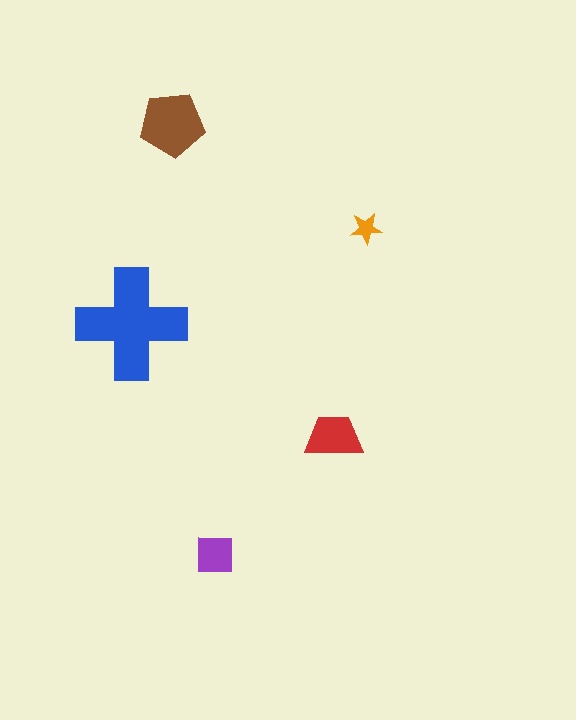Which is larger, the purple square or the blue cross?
The blue cross.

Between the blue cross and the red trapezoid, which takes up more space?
The blue cross.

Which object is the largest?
The blue cross.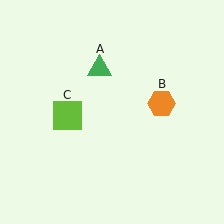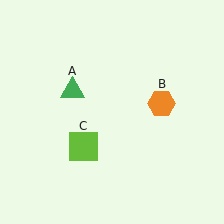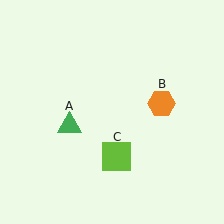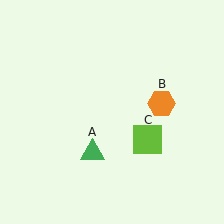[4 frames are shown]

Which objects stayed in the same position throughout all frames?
Orange hexagon (object B) remained stationary.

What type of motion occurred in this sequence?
The green triangle (object A), lime square (object C) rotated counterclockwise around the center of the scene.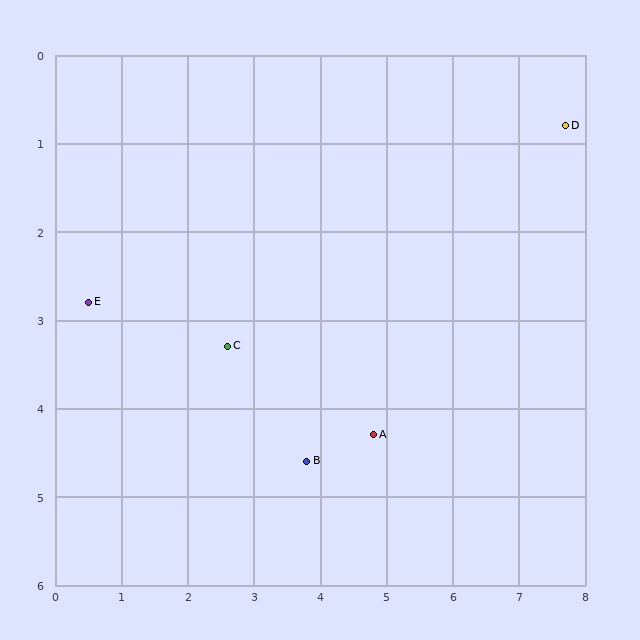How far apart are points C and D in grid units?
Points C and D are about 5.7 grid units apart.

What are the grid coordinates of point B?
Point B is at approximately (3.8, 4.6).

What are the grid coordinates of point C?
Point C is at approximately (2.6, 3.3).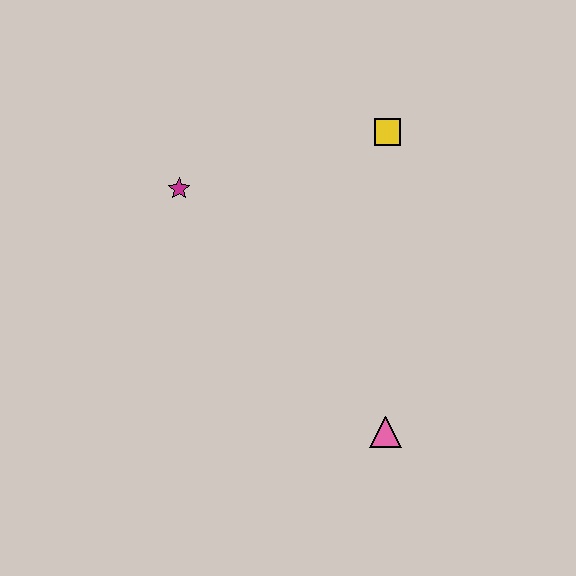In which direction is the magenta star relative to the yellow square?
The magenta star is to the left of the yellow square.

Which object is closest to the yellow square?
The magenta star is closest to the yellow square.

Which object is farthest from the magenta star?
The pink triangle is farthest from the magenta star.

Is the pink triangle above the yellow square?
No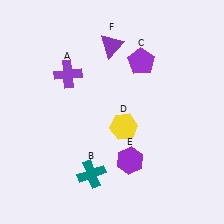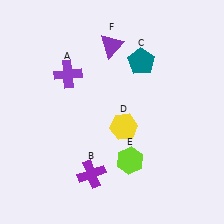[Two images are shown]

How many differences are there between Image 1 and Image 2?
There are 3 differences between the two images.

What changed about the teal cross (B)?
In Image 1, B is teal. In Image 2, it changed to purple.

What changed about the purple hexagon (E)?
In Image 1, E is purple. In Image 2, it changed to lime.